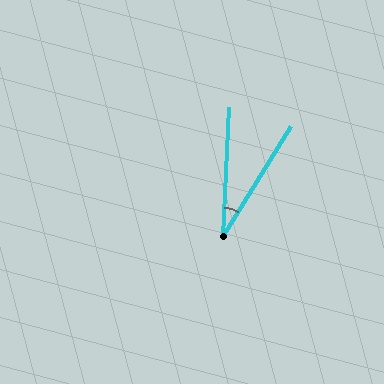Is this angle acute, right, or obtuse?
It is acute.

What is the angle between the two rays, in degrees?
Approximately 29 degrees.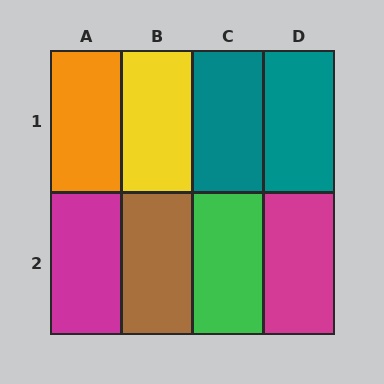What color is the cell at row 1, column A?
Orange.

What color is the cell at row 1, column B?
Yellow.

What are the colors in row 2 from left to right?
Magenta, brown, green, magenta.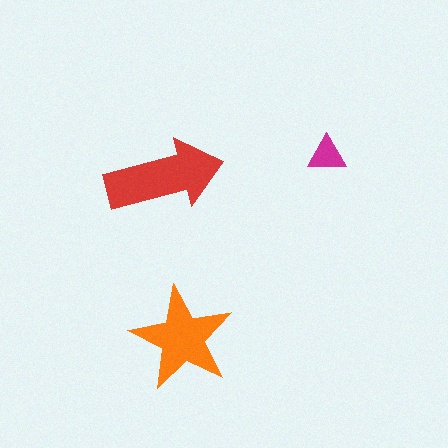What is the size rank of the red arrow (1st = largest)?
1st.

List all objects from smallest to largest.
The magenta triangle, the orange star, the red arrow.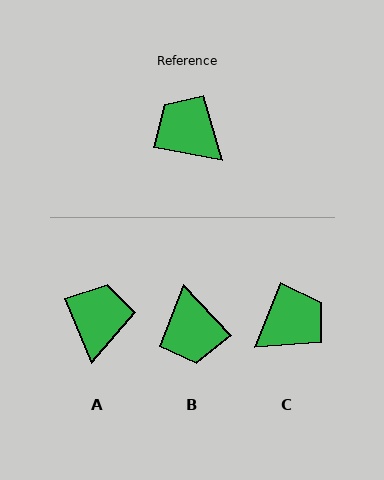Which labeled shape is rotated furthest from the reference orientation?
B, about 143 degrees away.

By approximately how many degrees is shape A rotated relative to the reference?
Approximately 57 degrees clockwise.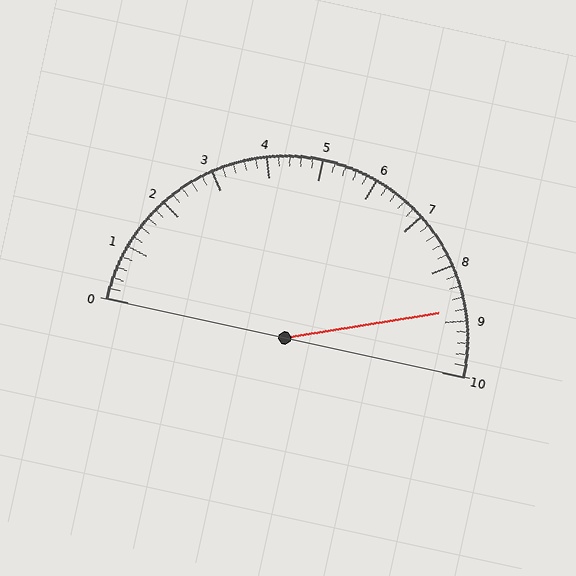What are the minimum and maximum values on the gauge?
The gauge ranges from 0 to 10.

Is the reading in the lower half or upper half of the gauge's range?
The reading is in the upper half of the range (0 to 10).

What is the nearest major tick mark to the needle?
The nearest major tick mark is 9.